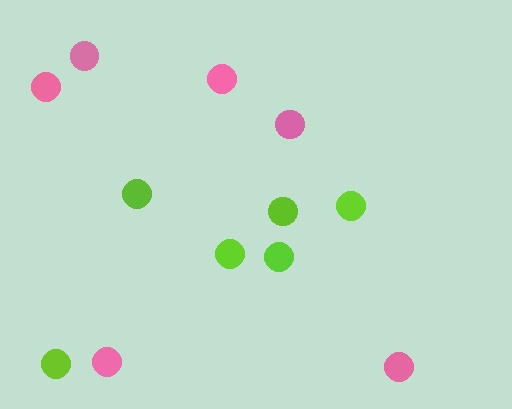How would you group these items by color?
There are 2 groups: one group of pink circles (6) and one group of lime circles (6).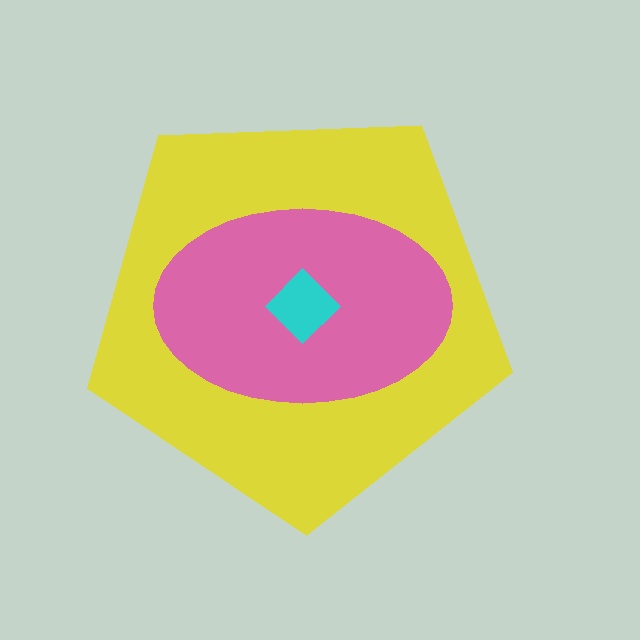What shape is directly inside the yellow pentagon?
The pink ellipse.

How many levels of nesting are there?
3.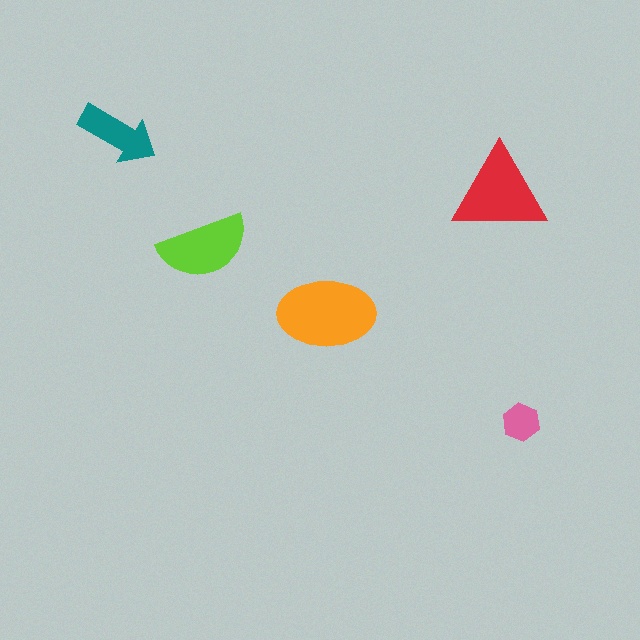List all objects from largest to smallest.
The orange ellipse, the red triangle, the lime semicircle, the teal arrow, the pink hexagon.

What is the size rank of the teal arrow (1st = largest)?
4th.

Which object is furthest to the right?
The pink hexagon is rightmost.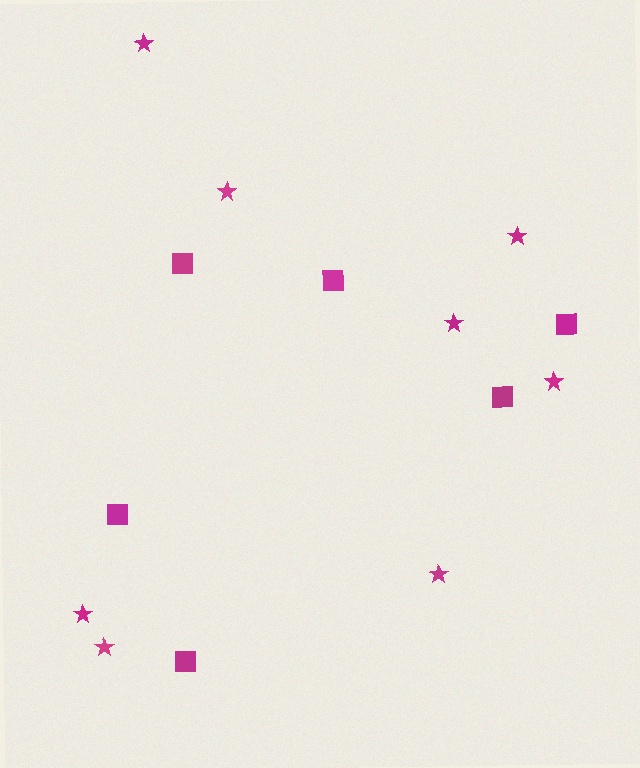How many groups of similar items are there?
There are 2 groups: one group of squares (6) and one group of stars (8).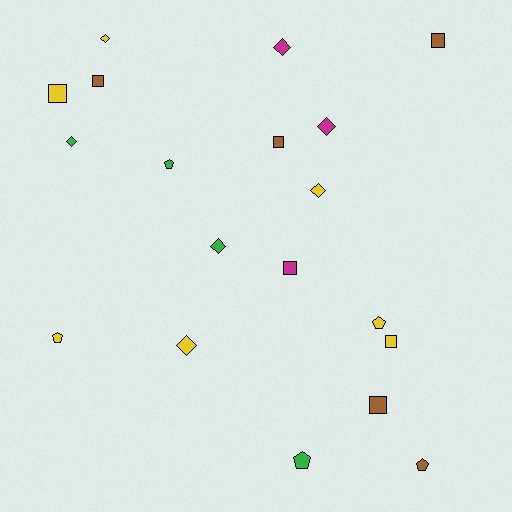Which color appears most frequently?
Yellow, with 7 objects.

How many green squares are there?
There are no green squares.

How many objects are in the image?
There are 19 objects.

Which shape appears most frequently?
Diamond, with 7 objects.